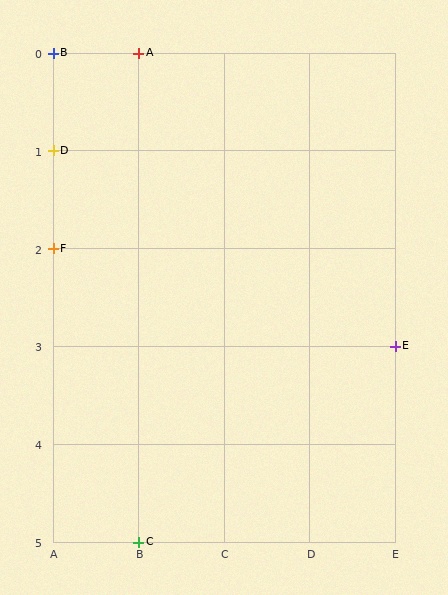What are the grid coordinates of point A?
Point A is at grid coordinates (B, 0).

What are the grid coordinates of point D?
Point D is at grid coordinates (A, 1).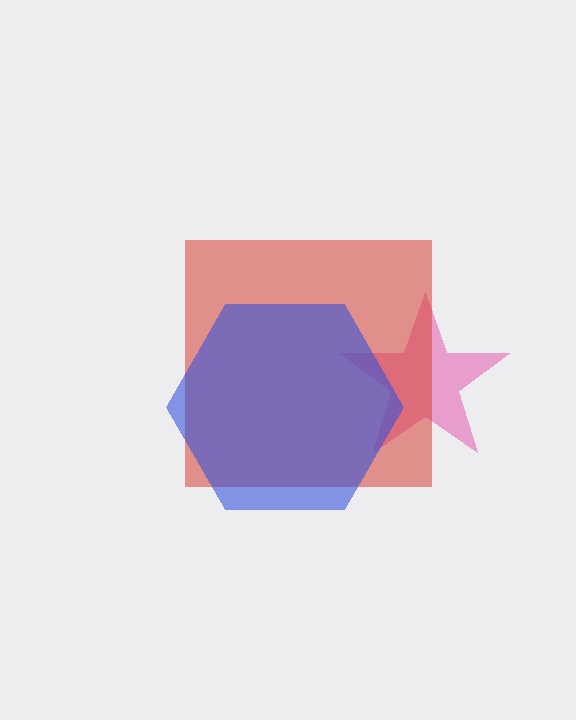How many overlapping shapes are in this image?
There are 3 overlapping shapes in the image.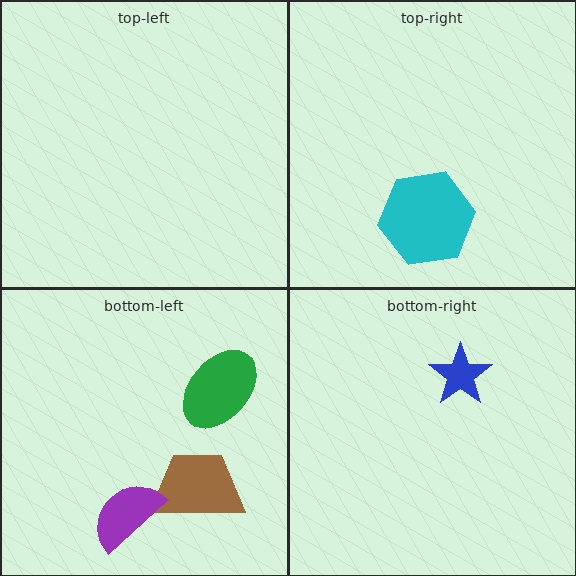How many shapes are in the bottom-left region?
3.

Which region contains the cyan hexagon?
The top-right region.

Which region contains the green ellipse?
The bottom-left region.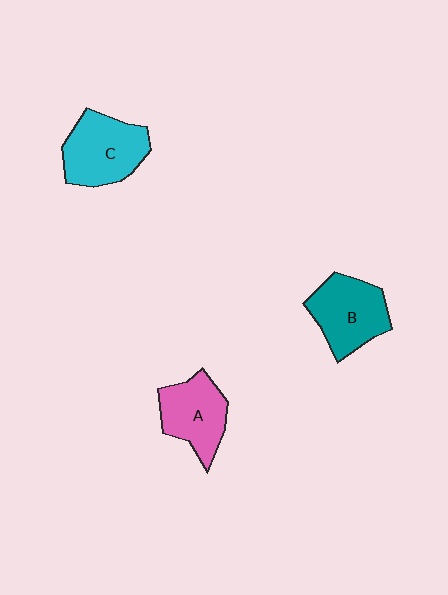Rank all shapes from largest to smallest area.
From largest to smallest: C (cyan), B (teal), A (pink).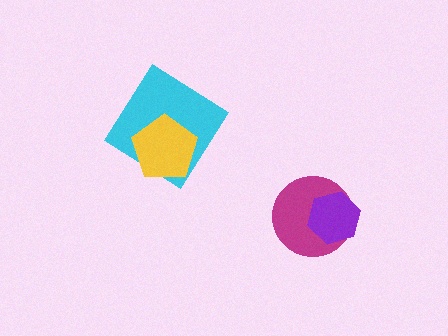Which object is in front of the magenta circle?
The purple hexagon is in front of the magenta circle.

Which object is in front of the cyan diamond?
The yellow pentagon is in front of the cyan diamond.